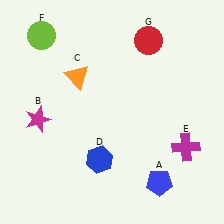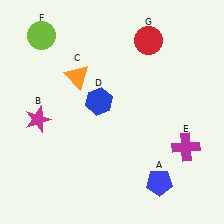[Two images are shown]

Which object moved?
The blue hexagon (D) moved up.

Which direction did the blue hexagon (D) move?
The blue hexagon (D) moved up.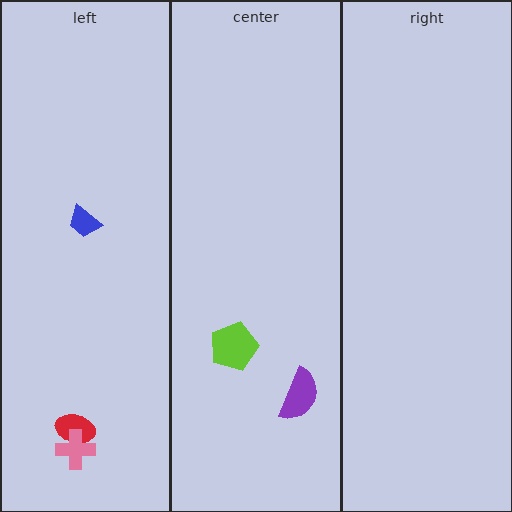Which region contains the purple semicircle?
The center region.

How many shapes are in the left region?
3.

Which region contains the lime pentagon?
The center region.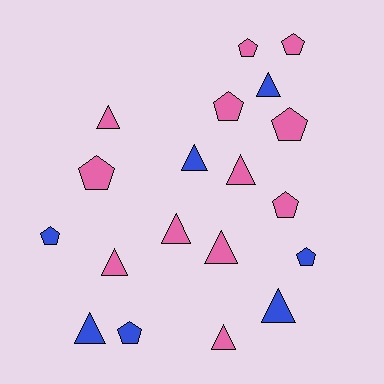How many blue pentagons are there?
There are 3 blue pentagons.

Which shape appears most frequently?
Triangle, with 10 objects.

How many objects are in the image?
There are 19 objects.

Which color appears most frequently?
Pink, with 12 objects.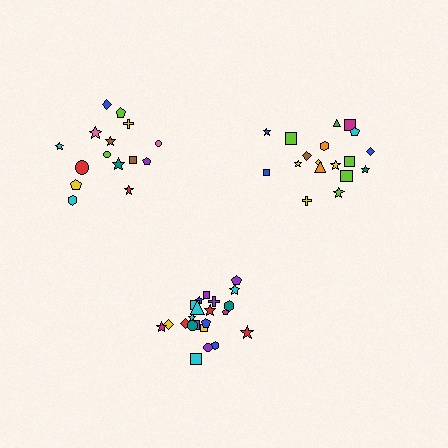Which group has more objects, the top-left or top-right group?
The top-right group.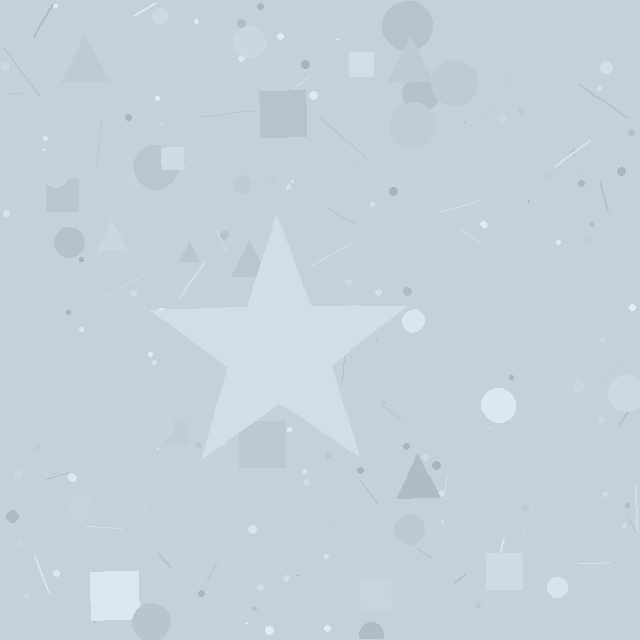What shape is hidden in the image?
A star is hidden in the image.